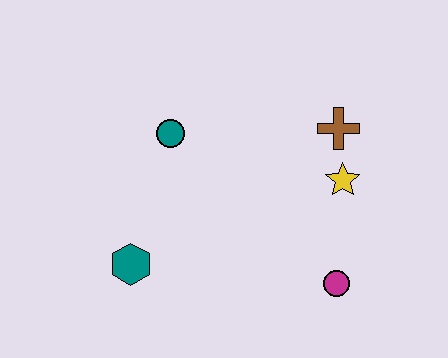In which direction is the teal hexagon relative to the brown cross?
The teal hexagon is to the left of the brown cross.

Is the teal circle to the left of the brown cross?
Yes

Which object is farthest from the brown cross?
The teal hexagon is farthest from the brown cross.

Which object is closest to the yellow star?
The brown cross is closest to the yellow star.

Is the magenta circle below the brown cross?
Yes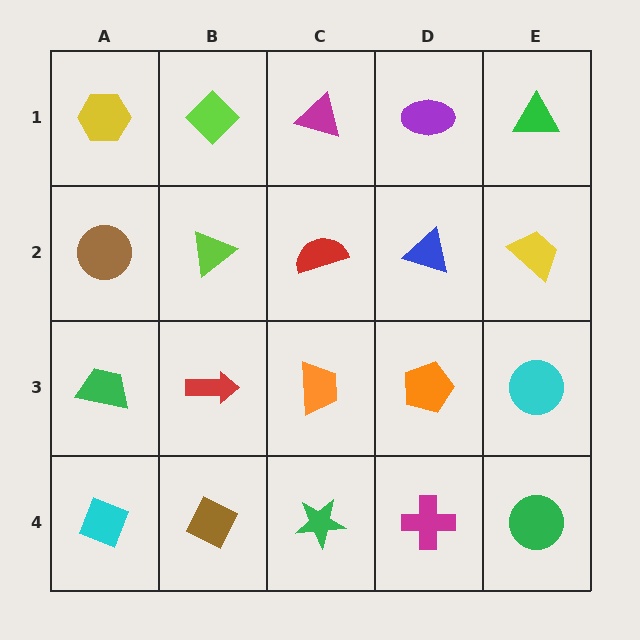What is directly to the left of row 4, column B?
A cyan diamond.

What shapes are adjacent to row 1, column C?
A red semicircle (row 2, column C), a lime diamond (row 1, column B), a purple ellipse (row 1, column D).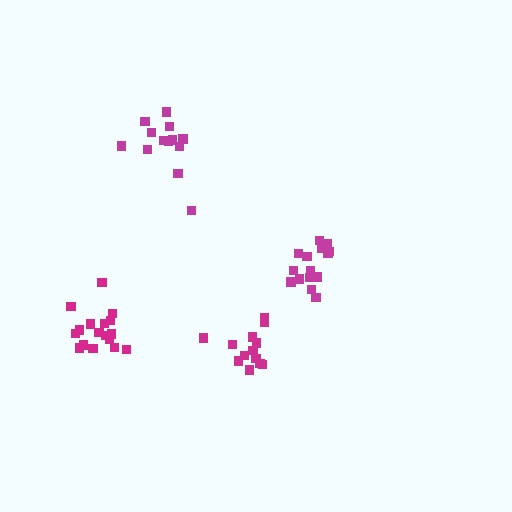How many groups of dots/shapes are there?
There are 4 groups.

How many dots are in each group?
Group 1: 16 dots, Group 2: 17 dots, Group 3: 13 dots, Group 4: 13 dots (59 total).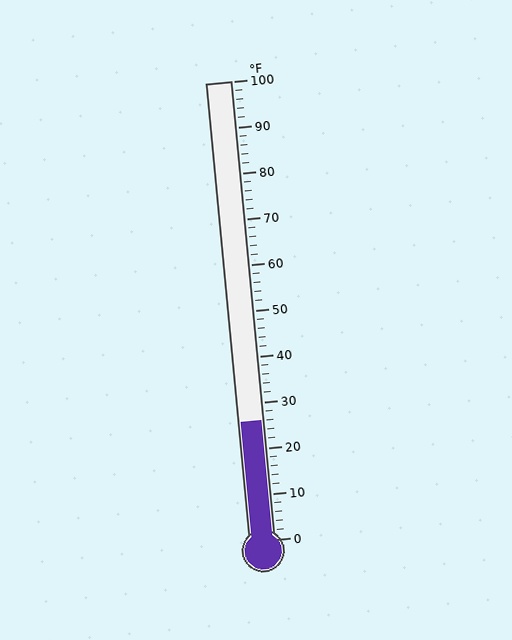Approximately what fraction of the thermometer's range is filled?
The thermometer is filled to approximately 25% of its range.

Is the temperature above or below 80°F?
The temperature is below 80°F.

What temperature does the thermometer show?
The thermometer shows approximately 26°F.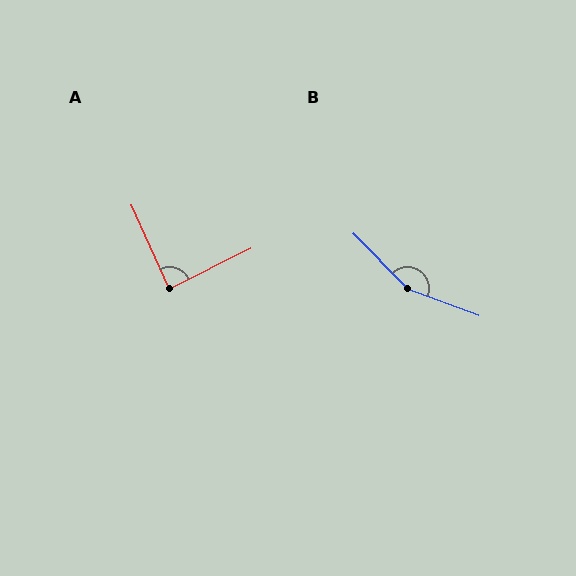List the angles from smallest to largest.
A (88°), B (154°).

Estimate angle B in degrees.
Approximately 154 degrees.